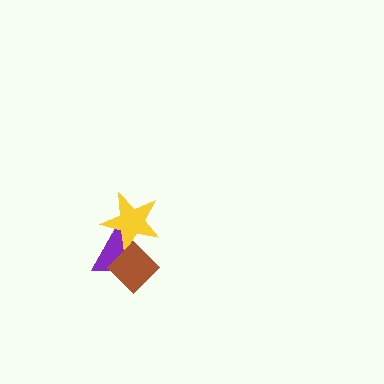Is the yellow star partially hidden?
Yes, it is partially covered by another shape.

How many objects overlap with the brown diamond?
2 objects overlap with the brown diamond.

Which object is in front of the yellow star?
The brown diamond is in front of the yellow star.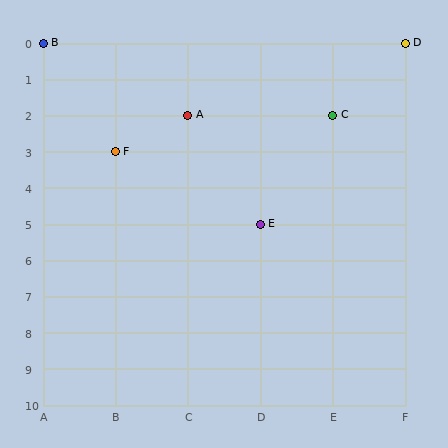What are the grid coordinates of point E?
Point E is at grid coordinates (D, 5).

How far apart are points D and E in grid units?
Points D and E are 2 columns and 5 rows apart (about 5.4 grid units diagonally).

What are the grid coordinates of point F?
Point F is at grid coordinates (B, 3).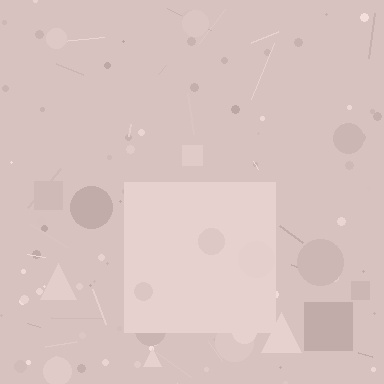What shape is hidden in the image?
A square is hidden in the image.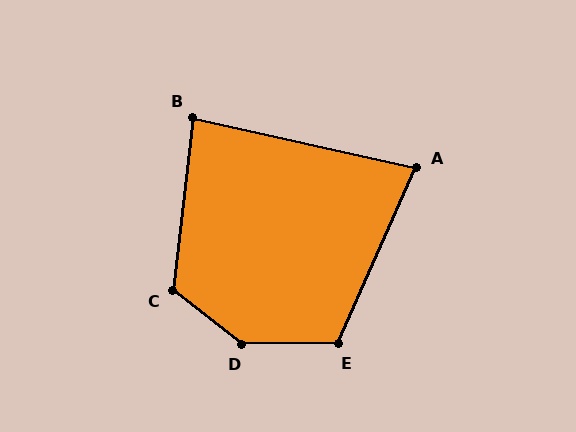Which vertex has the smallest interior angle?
A, at approximately 79 degrees.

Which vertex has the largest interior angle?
D, at approximately 140 degrees.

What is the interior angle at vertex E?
Approximately 115 degrees (obtuse).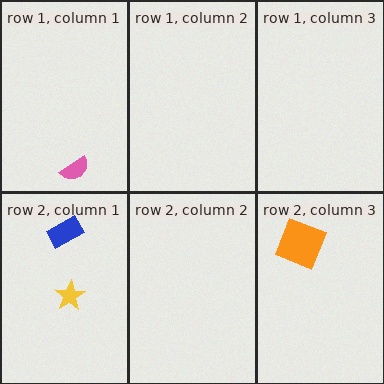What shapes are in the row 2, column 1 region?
The blue rectangle, the yellow star.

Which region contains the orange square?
The row 2, column 3 region.